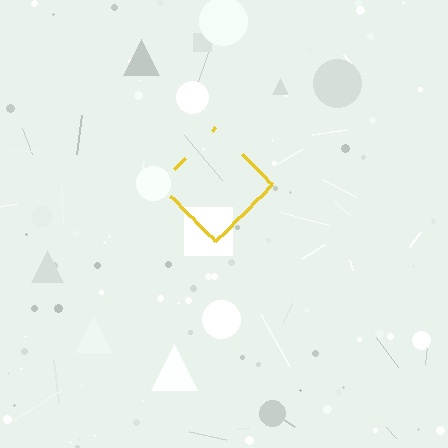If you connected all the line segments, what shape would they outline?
They would outline a diamond.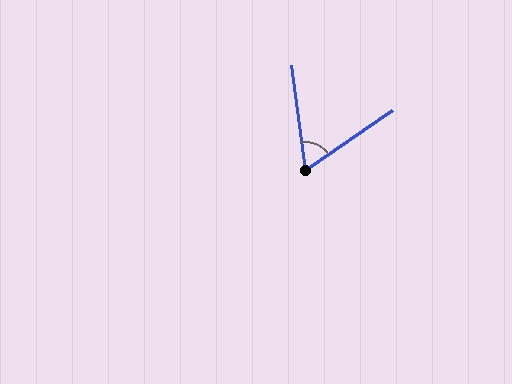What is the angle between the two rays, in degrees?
Approximately 63 degrees.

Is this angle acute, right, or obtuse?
It is acute.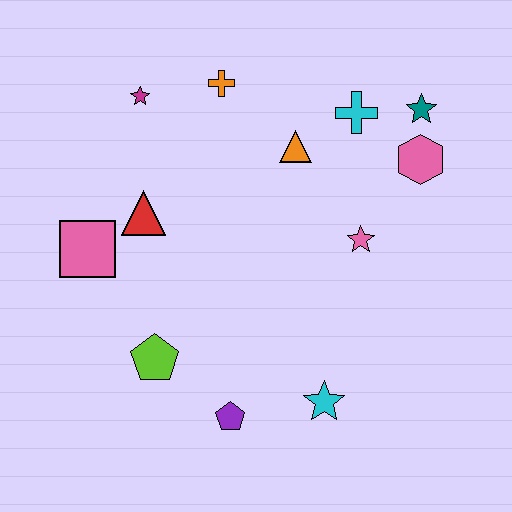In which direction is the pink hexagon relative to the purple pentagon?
The pink hexagon is above the purple pentagon.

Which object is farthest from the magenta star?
The cyan star is farthest from the magenta star.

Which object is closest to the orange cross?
The magenta star is closest to the orange cross.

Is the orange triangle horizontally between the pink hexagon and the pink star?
No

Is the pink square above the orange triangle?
No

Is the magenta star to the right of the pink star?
No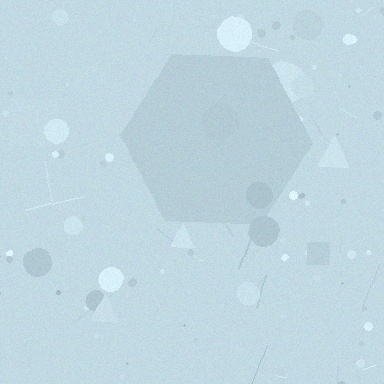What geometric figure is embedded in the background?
A hexagon is embedded in the background.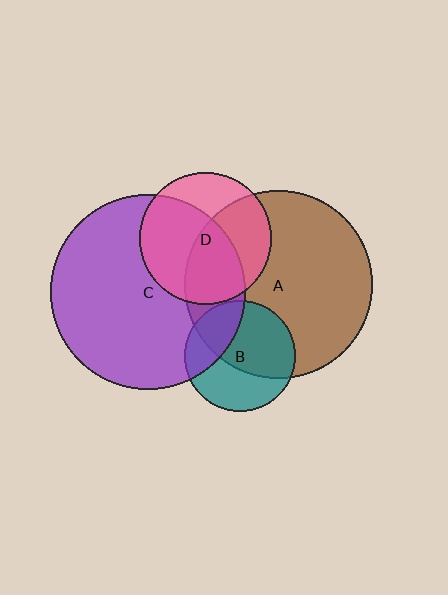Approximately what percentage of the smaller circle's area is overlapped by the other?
Approximately 20%.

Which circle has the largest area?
Circle C (purple).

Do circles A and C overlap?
Yes.